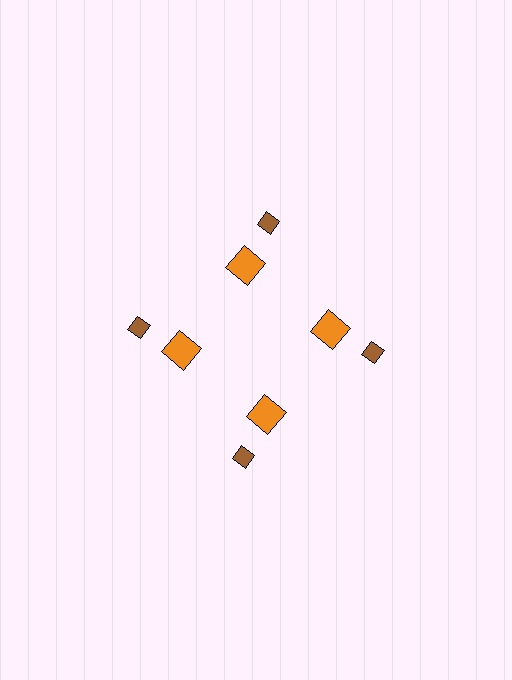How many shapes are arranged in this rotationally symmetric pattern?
There are 8 shapes, arranged in 4 groups of 2.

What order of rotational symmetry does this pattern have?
This pattern has 4-fold rotational symmetry.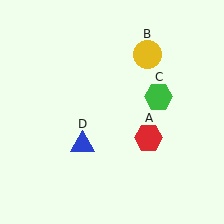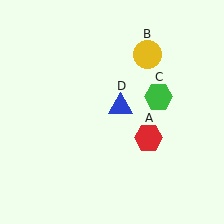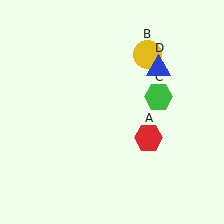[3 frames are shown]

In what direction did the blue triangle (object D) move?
The blue triangle (object D) moved up and to the right.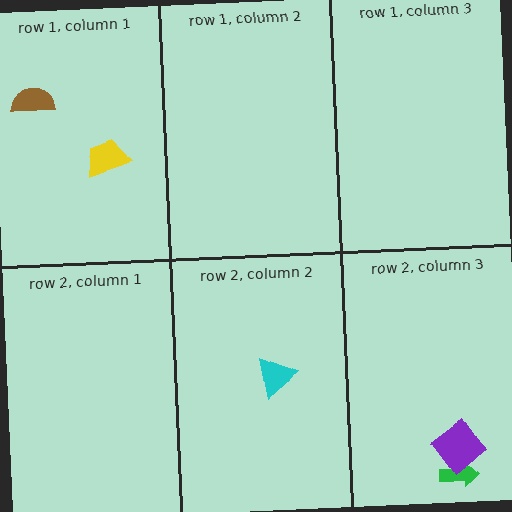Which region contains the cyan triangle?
The row 2, column 2 region.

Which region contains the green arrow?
The row 2, column 3 region.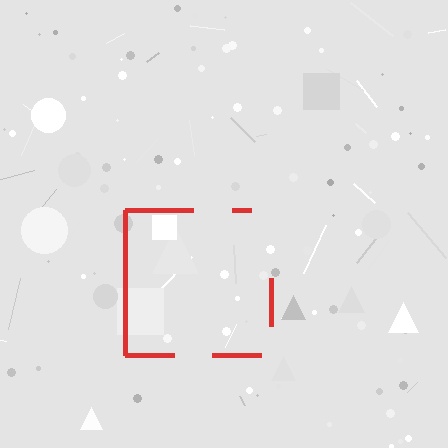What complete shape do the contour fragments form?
The contour fragments form a square.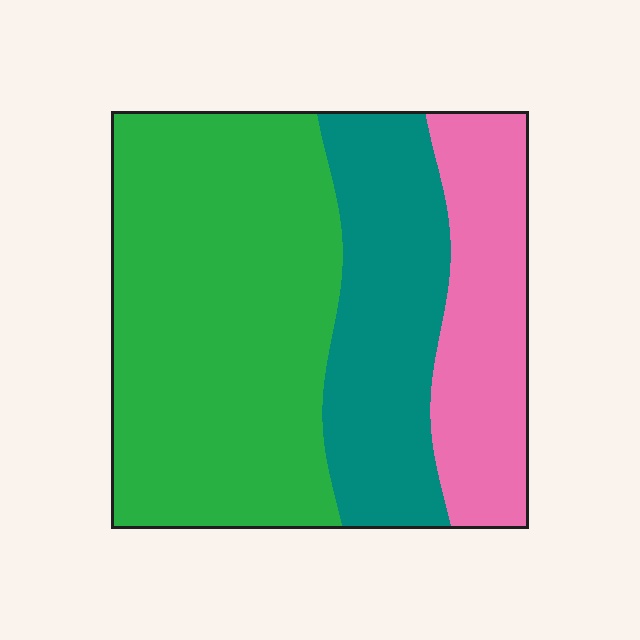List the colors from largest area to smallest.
From largest to smallest: green, teal, pink.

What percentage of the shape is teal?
Teal covers 26% of the shape.